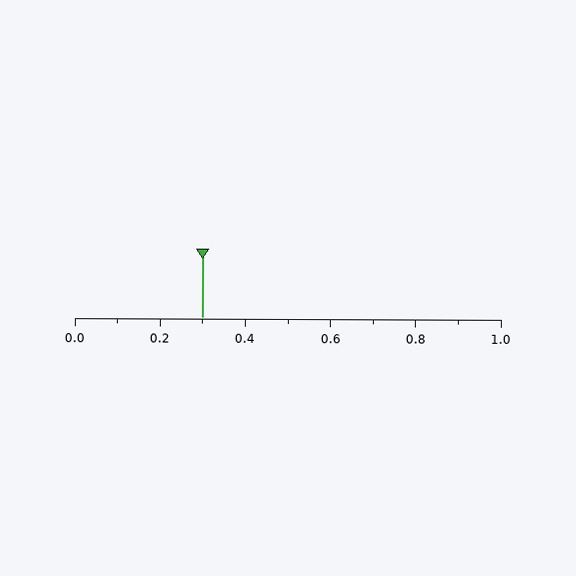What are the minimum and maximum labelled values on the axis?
The axis runs from 0.0 to 1.0.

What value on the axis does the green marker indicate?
The marker indicates approximately 0.3.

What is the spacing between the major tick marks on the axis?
The major ticks are spaced 0.2 apart.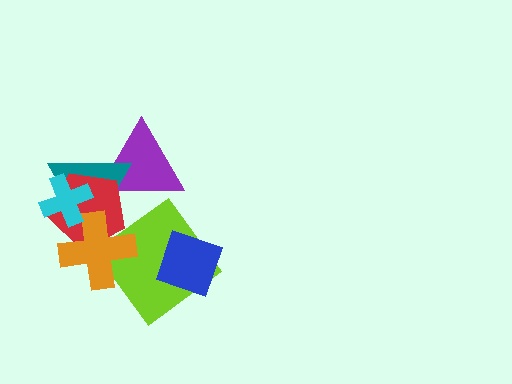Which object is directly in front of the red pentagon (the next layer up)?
The orange cross is directly in front of the red pentagon.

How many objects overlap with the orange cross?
3 objects overlap with the orange cross.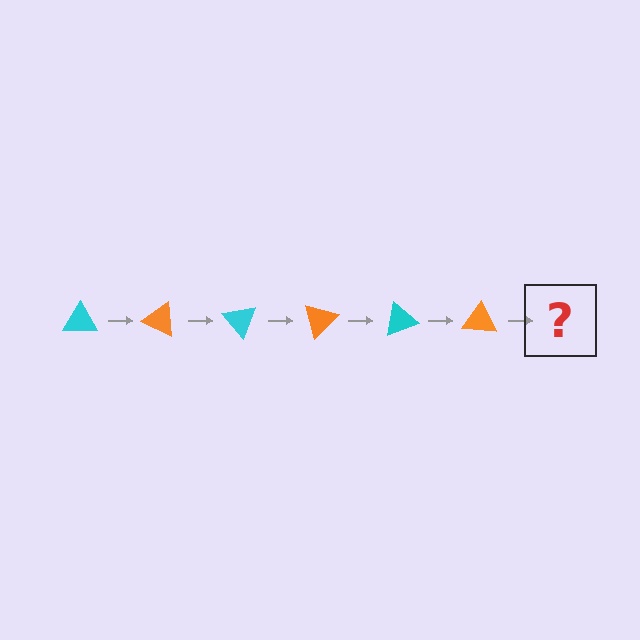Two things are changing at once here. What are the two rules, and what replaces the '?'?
The two rules are that it rotates 25 degrees each step and the color cycles through cyan and orange. The '?' should be a cyan triangle, rotated 150 degrees from the start.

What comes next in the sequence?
The next element should be a cyan triangle, rotated 150 degrees from the start.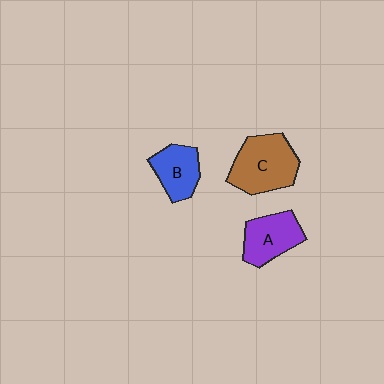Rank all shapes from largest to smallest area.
From largest to smallest: C (brown), A (purple), B (blue).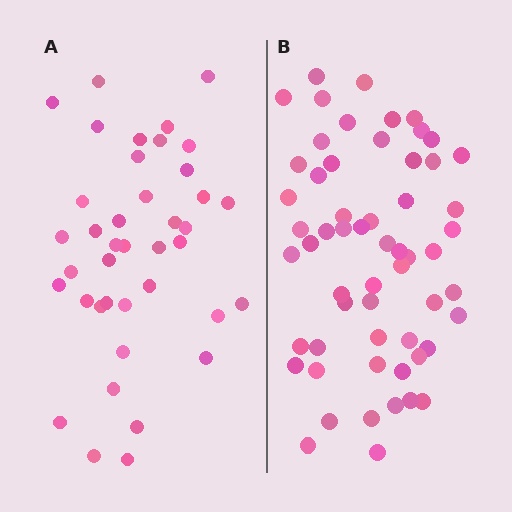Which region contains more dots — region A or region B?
Region B (the right region) has more dots.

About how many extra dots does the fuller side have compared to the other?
Region B has approximately 20 more dots than region A.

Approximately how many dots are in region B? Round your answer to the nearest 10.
About 60 dots. (The exact count is 58, which rounds to 60.)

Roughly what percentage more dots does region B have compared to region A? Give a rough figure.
About 45% more.